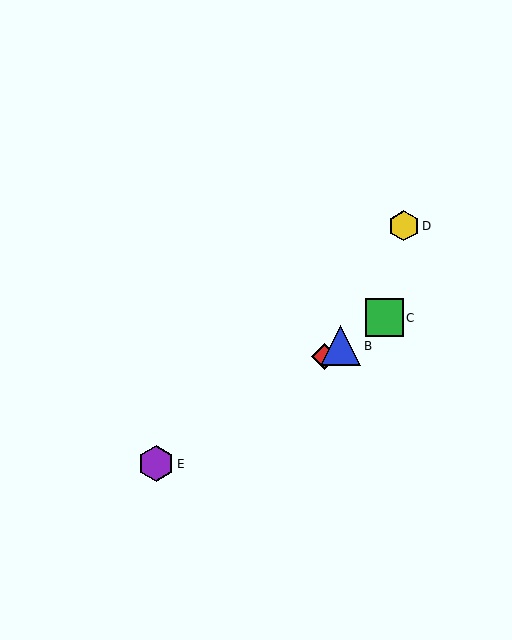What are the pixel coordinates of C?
Object C is at (384, 318).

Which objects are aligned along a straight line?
Objects A, B, C, E are aligned along a straight line.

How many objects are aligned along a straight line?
4 objects (A, B, C, E) are aligned along a straight line.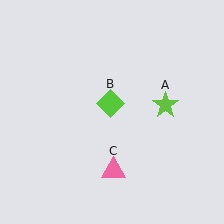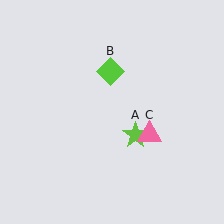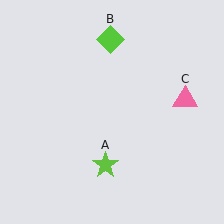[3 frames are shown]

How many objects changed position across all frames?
3 objects changed position: lime star (object A), lime diamond (object B), pink triangle (object C).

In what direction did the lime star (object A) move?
The lime star (object A) moved down and to the left.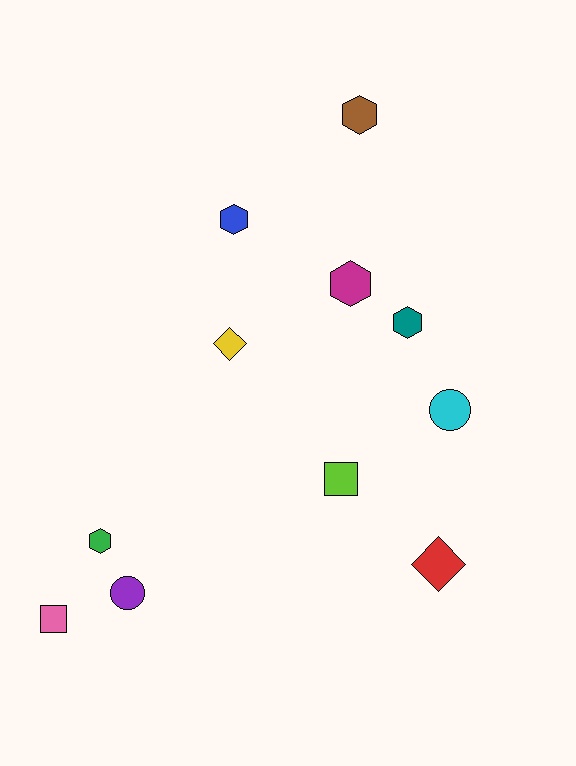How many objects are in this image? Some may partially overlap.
There are 11 objects.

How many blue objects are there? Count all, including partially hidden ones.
There is 1 blue object.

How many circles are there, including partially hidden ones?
There are 2 circles.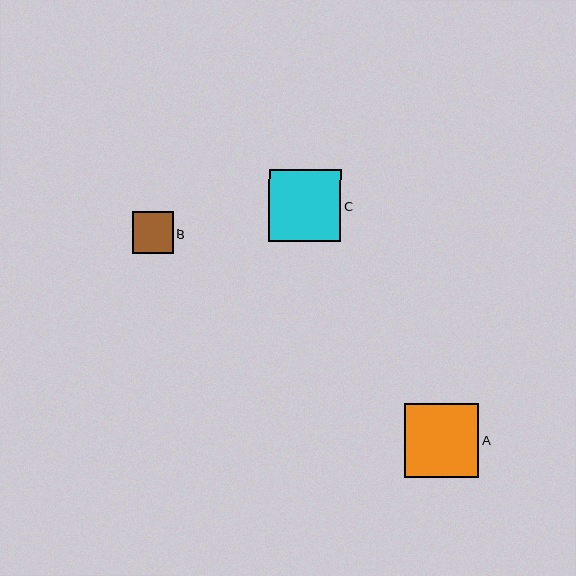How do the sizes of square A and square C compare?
Square A and square C are approximately the same size.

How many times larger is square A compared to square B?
Square A is approximately 1.8 times the size of square B.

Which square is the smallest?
Square B is the smallest with a size of approximately 41 pixels.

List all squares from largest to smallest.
From largest to smallest: A, C, B.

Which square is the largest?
Square A is the largest with a size of approximately 75 pixels.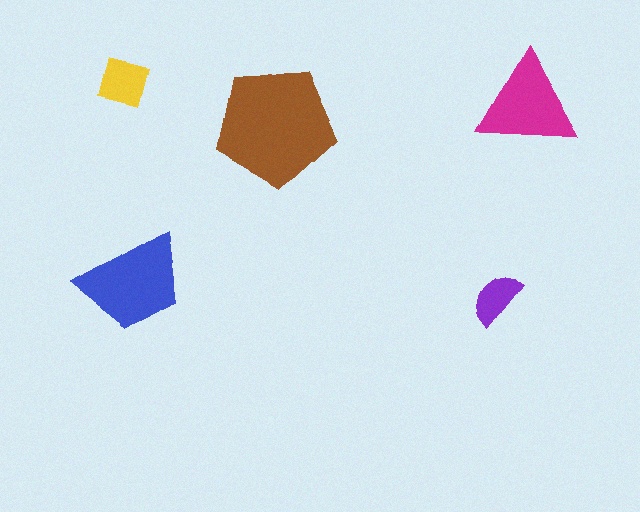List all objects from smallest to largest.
The purple semicircle, the yellow square, the magenta triangle, the blue trapezoid, the brown pentagon.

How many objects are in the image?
There are 5 objects in the image.